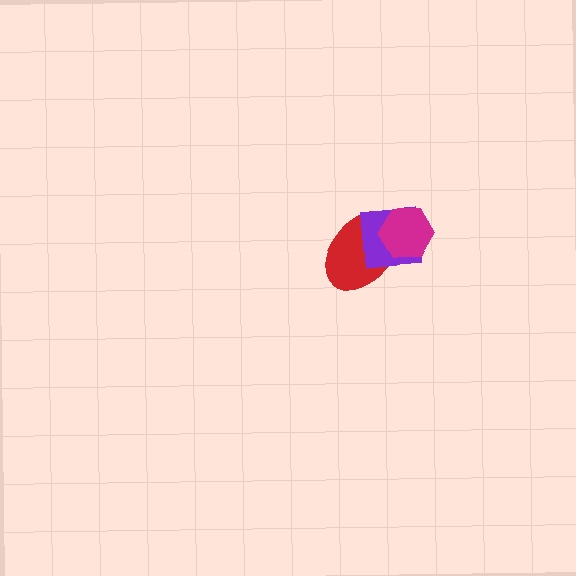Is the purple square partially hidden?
Yes, it is partially covered by another shape.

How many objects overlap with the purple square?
2 objects overlap with the purple square.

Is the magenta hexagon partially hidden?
No, no other shape covers it.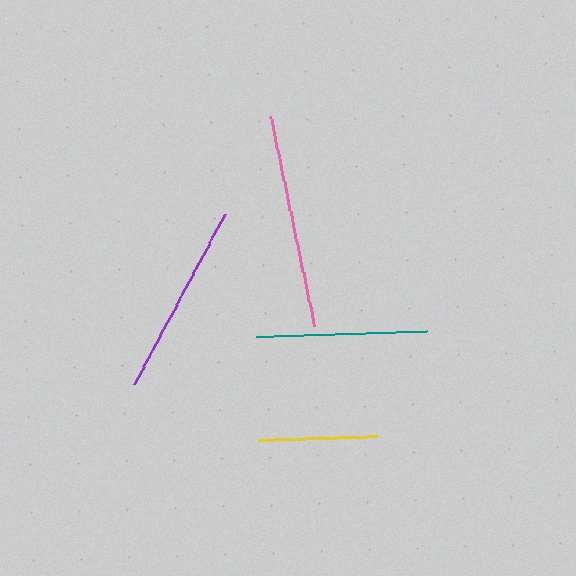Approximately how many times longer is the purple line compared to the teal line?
The purple line is approximately 1.1 times the length of the teal line.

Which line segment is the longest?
The pink line is the longest at approximately 214 pixels.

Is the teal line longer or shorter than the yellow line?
The teal line is longer than the yellow line.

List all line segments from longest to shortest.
From longest to shortest: pink, purple, teal, yellow.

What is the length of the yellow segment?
The yellow segment is approximately 119 pixels long.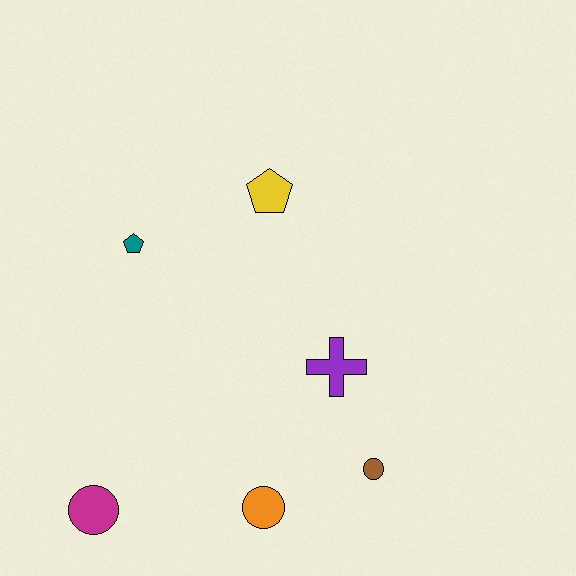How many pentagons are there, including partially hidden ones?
There are 2 pentagons.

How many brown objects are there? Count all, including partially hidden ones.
There is 1 brown object.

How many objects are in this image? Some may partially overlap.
There are 6 objects.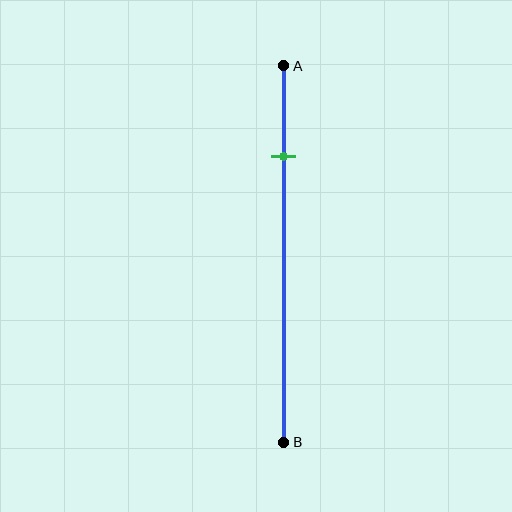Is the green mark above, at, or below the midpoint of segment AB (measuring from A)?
The green mark is above the midpoint of segment AB.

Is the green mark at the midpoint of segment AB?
No, the mark is at about 25% from A, not at the 50% midpoint.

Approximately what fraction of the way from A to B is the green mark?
The green mark is approximately 25% of the way from A to B.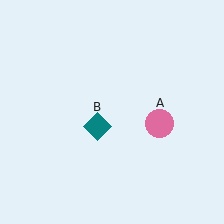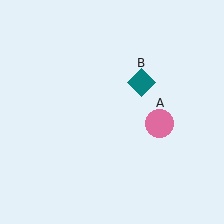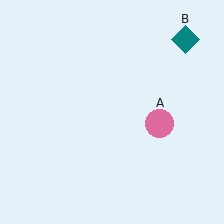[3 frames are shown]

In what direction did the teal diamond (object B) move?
The teal diamond (object B) moved up and to the right.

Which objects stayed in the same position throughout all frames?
Pink circle (object A) remained stationary.